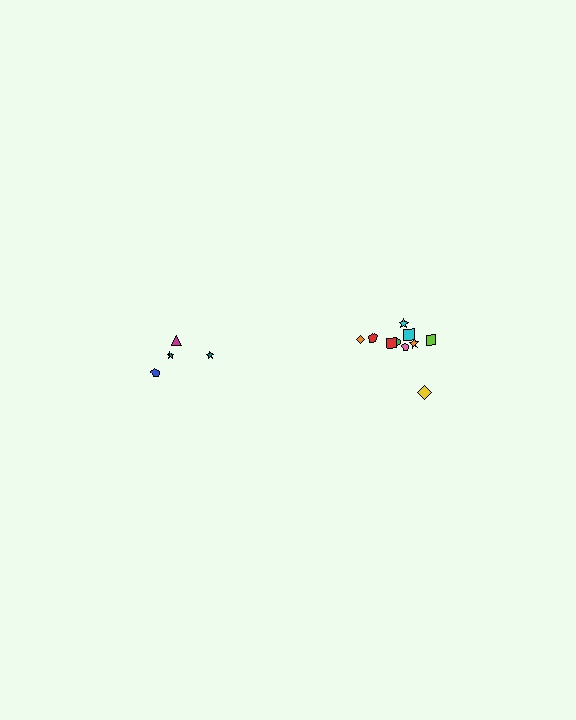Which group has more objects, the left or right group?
The right group.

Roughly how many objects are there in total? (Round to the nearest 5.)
Roughly 15 objects in total.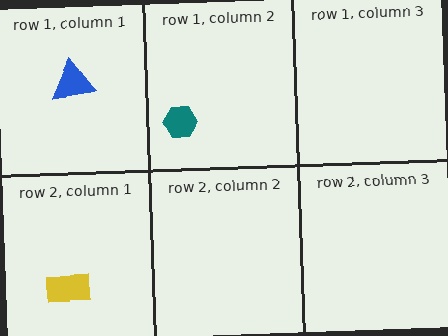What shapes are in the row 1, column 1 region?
The blue triangle.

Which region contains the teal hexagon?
The row 1, column 2 region.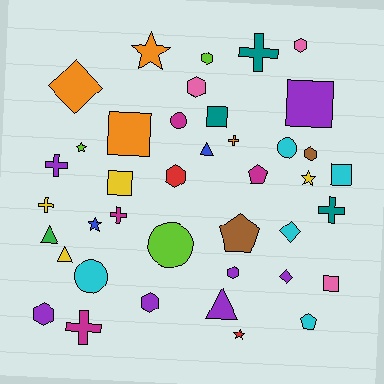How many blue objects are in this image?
There are 2 blue objects.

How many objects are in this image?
There are 40 objects.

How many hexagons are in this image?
There are 8 hexagons.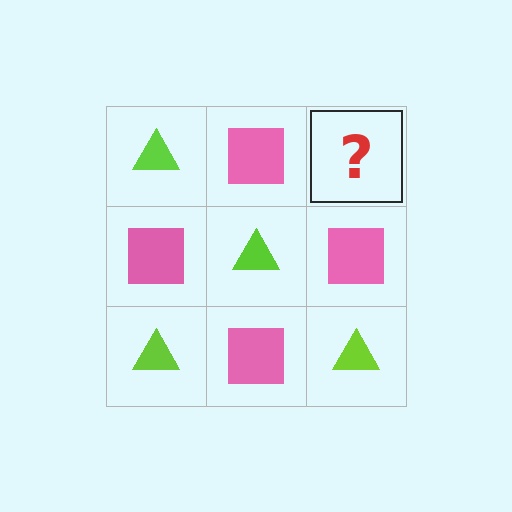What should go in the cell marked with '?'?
The missing cell should contain a lime triangle.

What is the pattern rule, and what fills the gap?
The rule is that it alternates lime triangle and pink square in a checkerboard pattern. The gap should be filled with a lime triangle.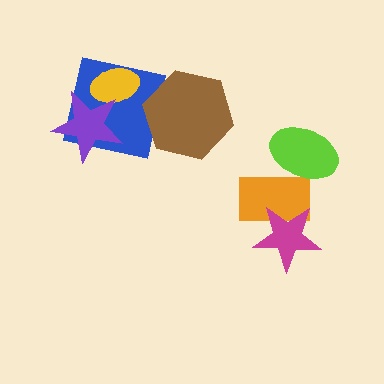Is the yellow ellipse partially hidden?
Yes, it is partially covered by another shape.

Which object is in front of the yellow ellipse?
The purple star is in front of the yellow ellipse.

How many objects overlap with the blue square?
3 objects overlap with the blue square.